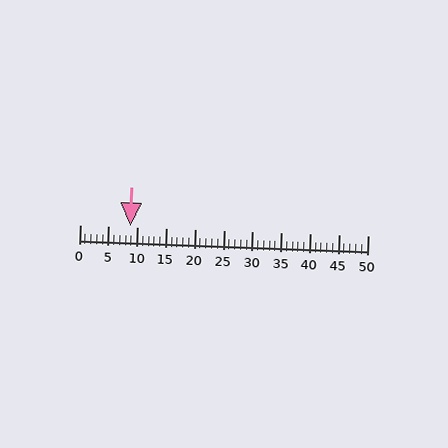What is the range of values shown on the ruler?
The ruler shows values from 0 to 50.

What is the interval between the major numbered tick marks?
The major tick marks are spaced 5 units apart.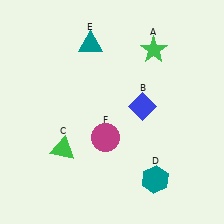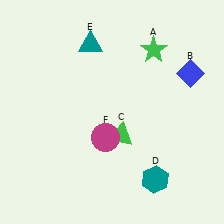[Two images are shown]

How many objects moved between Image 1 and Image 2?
2 objects moved between the two images.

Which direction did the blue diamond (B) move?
The blue diamond (B) moved right.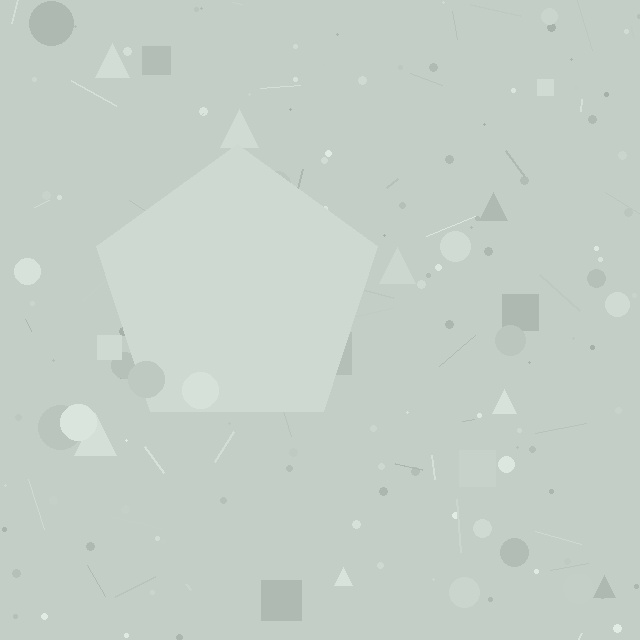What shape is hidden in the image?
A pentagon is hidden in the image.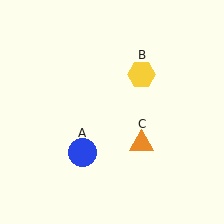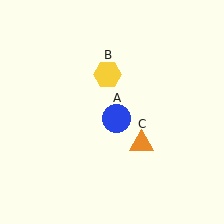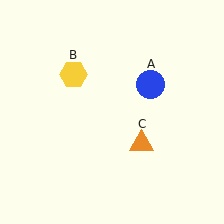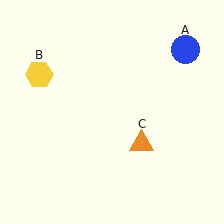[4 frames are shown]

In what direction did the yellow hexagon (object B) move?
The yellow hexagon (object B) moved left.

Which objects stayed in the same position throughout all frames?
Orange triangle (object C) remained stationary.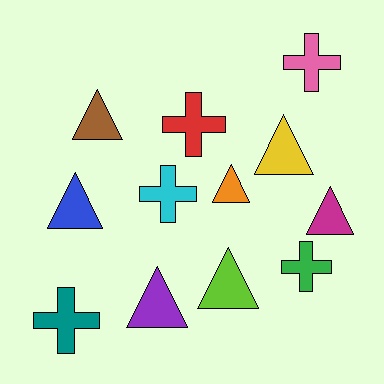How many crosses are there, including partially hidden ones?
There are 5 crosses.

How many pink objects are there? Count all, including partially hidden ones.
There is 1 pink object.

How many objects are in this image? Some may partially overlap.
There are 12 objects.